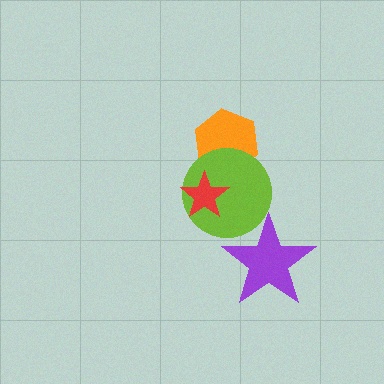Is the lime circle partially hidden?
Yes, it is partially covered by another shape.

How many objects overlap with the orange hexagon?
1 object overlaps with the orange hexagon.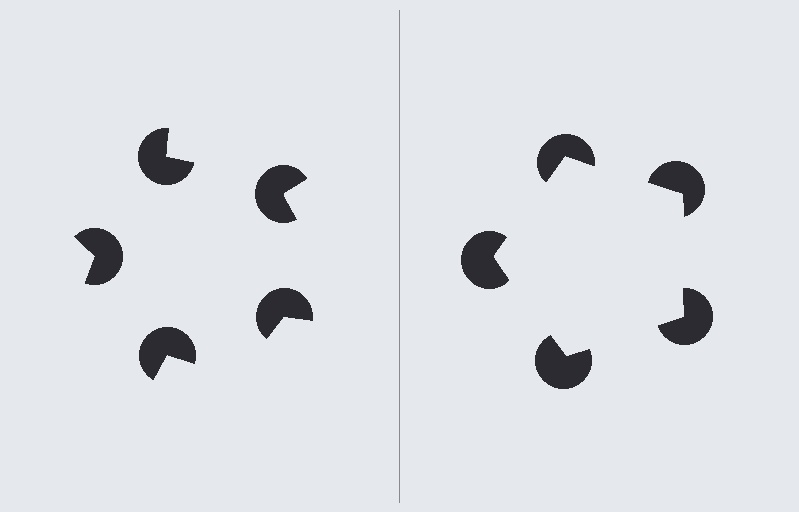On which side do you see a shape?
An illusory pentagon appears on the right side. On the left side the wedge cuts are rotated, so no coherent shape forms.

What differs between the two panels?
The pac-man discs are positioned identically on both sides; only the wedge orientations differ. On the right they align to a pentagon; on the left they are misaligned.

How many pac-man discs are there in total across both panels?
10 — 5 on each side.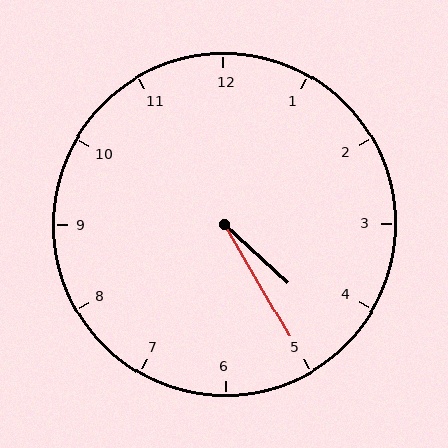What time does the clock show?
4:25.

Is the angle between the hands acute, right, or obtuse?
It is acute.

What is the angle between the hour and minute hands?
Approximately 18 degrees.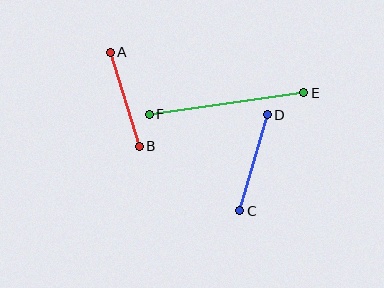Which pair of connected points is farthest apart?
Points E and F are farthest apart.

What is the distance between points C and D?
The distance is approximately 100 pixels.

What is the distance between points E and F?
The distance is approximately 156 pixels.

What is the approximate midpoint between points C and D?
The midpoint is at approximately (253, 163) pixels.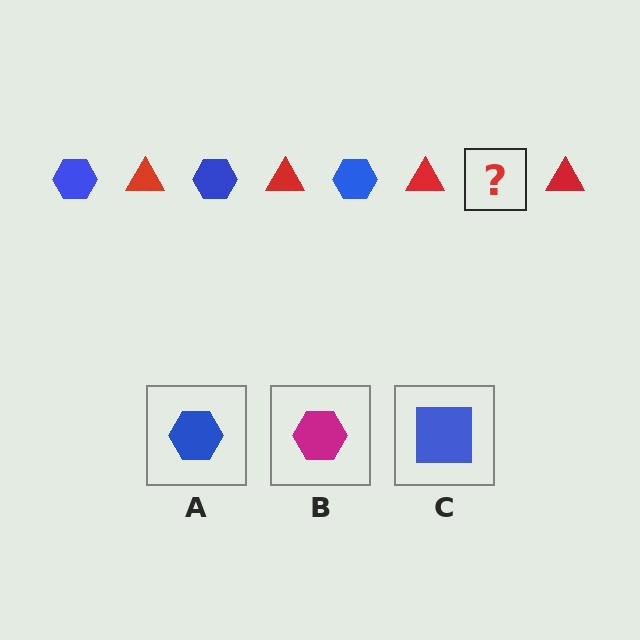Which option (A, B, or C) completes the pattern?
A.